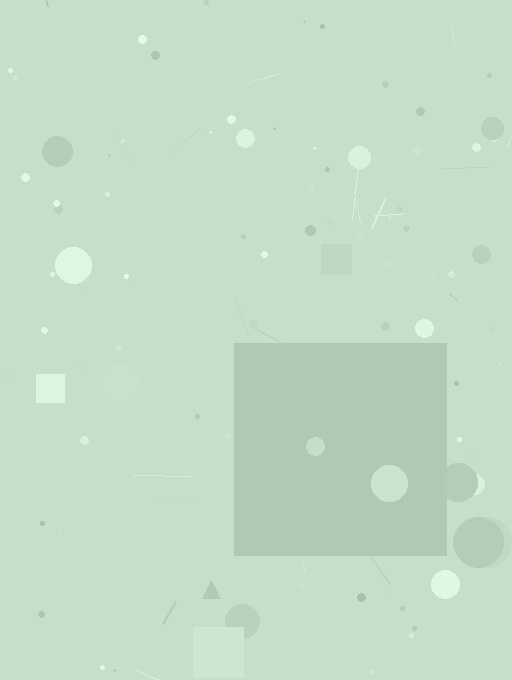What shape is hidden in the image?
A square is hidden in the image.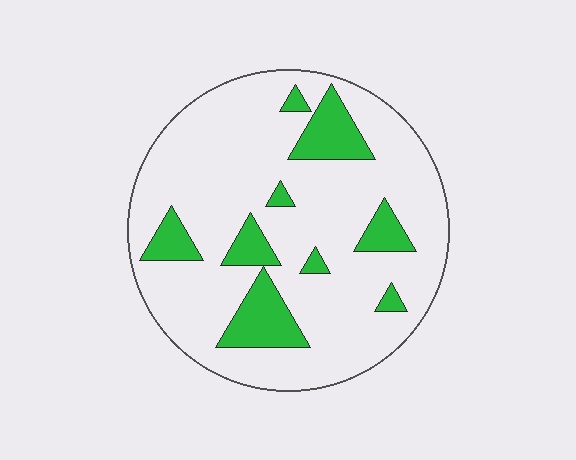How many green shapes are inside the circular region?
9.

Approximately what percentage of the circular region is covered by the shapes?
Approximately 20%.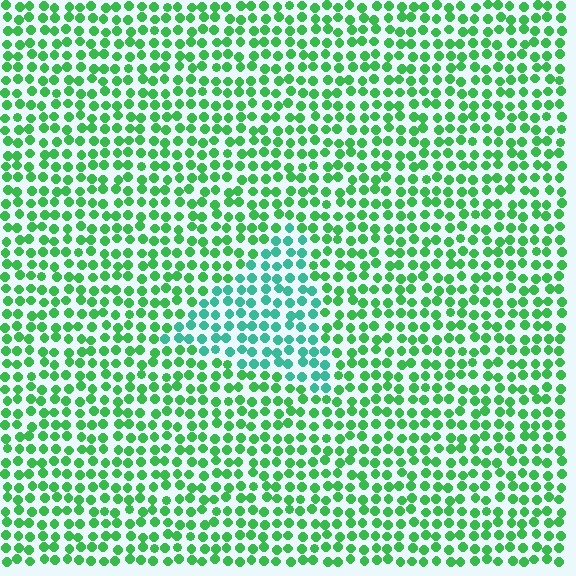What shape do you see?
I see a triangle.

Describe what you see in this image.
The image is filled with small green elements in a uniform arrangement. A triangle-shaped region is visible where the elements are tinted to a slightly different hue, forming a subtle color boundary.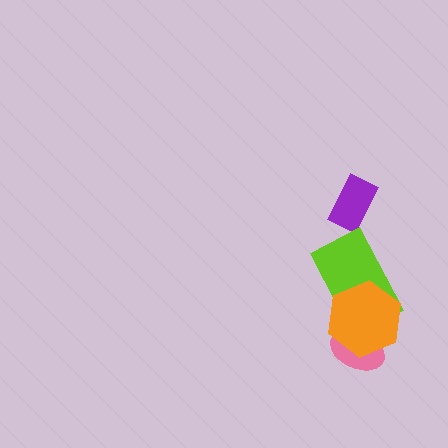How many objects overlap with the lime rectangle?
1 object overlaps with the lime rectangle.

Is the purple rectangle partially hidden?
No, no other shape covers it.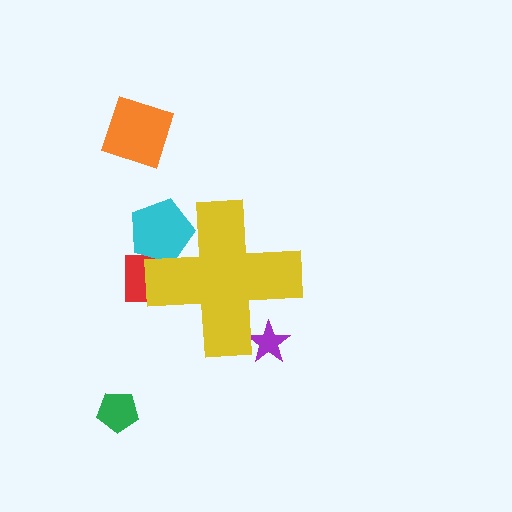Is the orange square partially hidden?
No, the orange square is fully visible.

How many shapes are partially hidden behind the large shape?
3 shapes are partially hidden.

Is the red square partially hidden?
Yes, the red square is partially hidden behind the yellow cross.